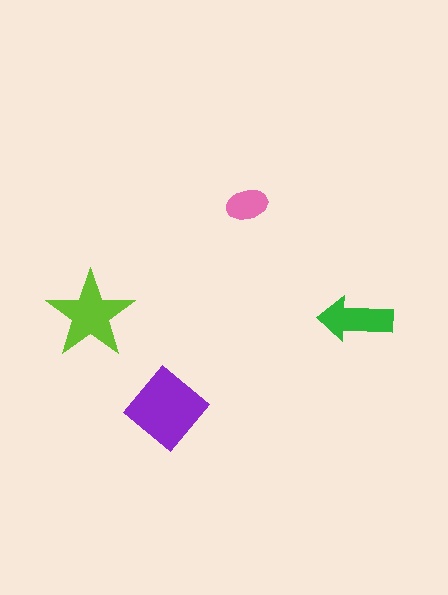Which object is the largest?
The purple diamond.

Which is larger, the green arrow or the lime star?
The lime star.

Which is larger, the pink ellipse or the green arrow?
The green arrow.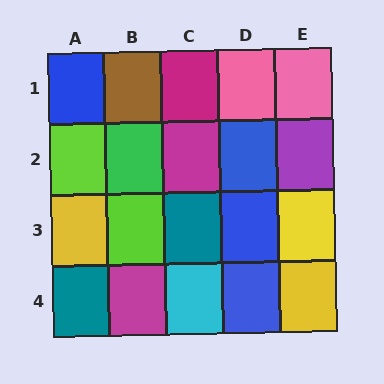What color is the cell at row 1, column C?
Magenta.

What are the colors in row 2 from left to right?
Lime, green, magenta, blue, purple.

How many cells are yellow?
3 cells are yellow.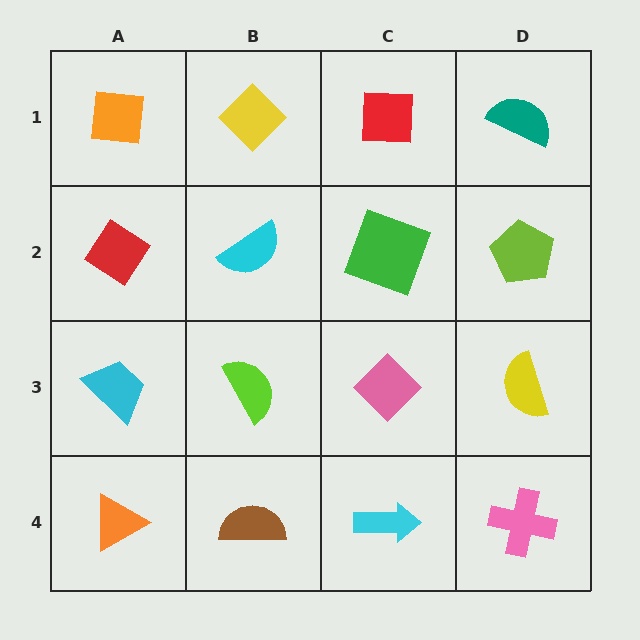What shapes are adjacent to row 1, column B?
A cyan semicircle (row 2, column B), an orange square (row 1, column A), a red square (row 1, column C).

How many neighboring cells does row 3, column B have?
4.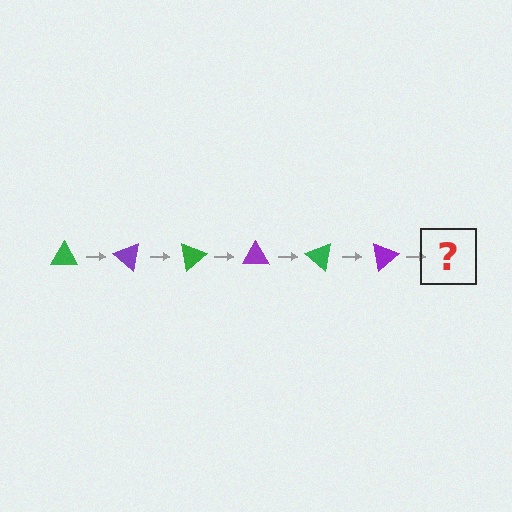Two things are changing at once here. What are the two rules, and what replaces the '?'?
The two rules are that it rotates 40 degrees each step and the color cycles through green and purple. The '?' should be a green triangle, rotated 240 degrees from the start.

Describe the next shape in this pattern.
It should be a green triangle, rotated 240 degrees from the start.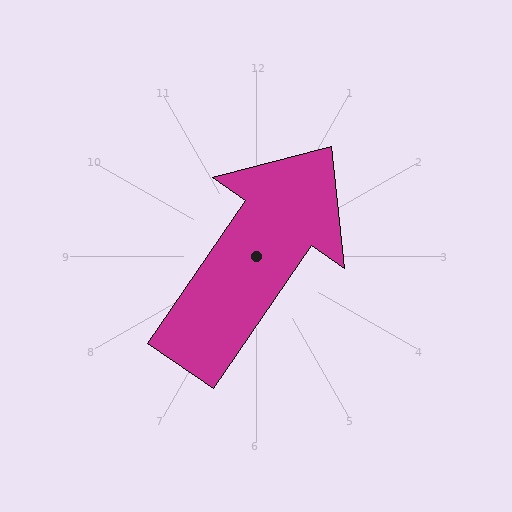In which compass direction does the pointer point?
Northeast.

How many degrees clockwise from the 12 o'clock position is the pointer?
Approximately 35 degrees.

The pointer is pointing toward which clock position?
Roughly 1 o'clock.